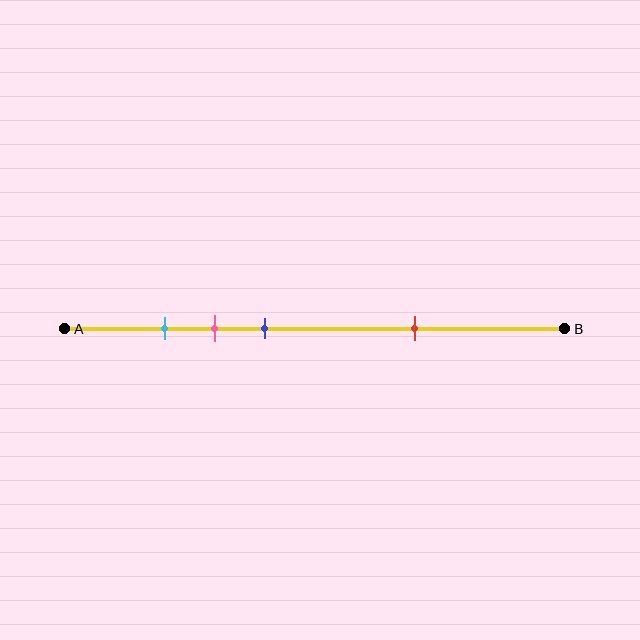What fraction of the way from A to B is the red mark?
The red mark is approximately 70% (0.7) of the way from A to B.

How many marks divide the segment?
There are 4 marks dividing the segment.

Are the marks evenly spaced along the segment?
No, the marks are not evenly spaced.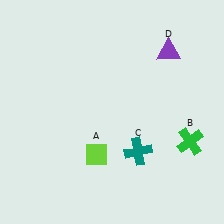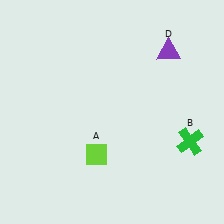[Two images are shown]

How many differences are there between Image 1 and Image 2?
There is 1 difference between the two images.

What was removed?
The teal cross (C) was removed in Image 2.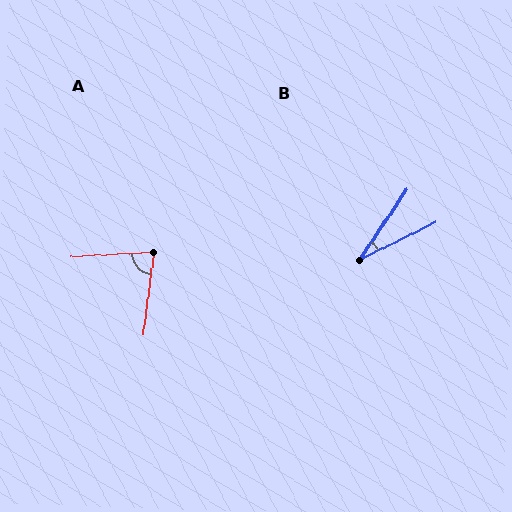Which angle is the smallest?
B, at approximately 29 degrees.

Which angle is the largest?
A, at approximately 80 degrees.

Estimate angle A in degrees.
Approximately 80 degrees.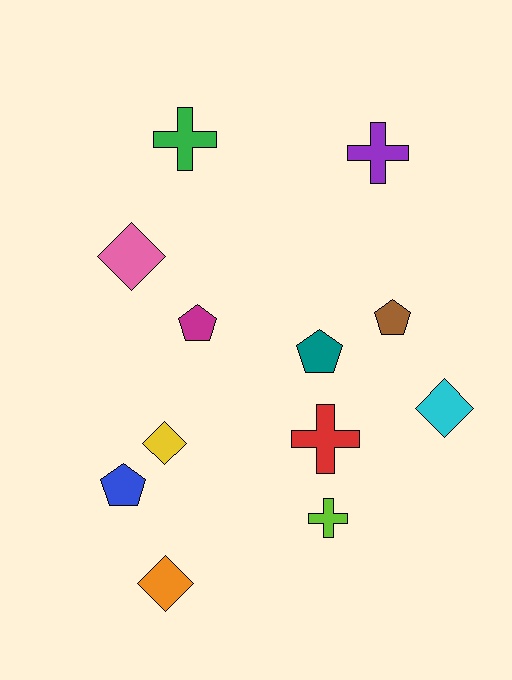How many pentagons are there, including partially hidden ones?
There are 4 pentagons.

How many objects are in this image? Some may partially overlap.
There are 12 objects.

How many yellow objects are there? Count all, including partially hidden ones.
There is 1 yellow object.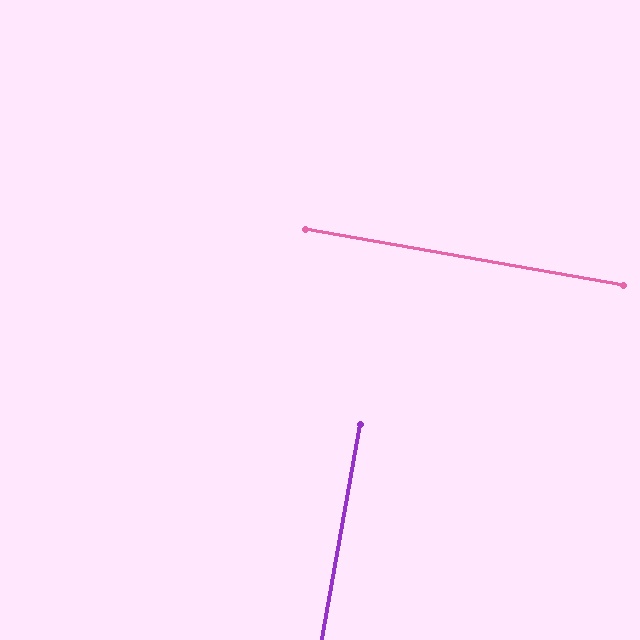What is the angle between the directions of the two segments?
Approximately 90 degrees.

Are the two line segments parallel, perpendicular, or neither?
Perpendicular — they meet at approximately 90°.